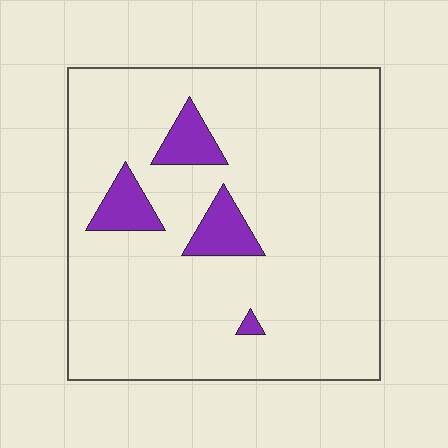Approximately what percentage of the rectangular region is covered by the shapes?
Approximately 10%.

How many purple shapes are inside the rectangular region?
4.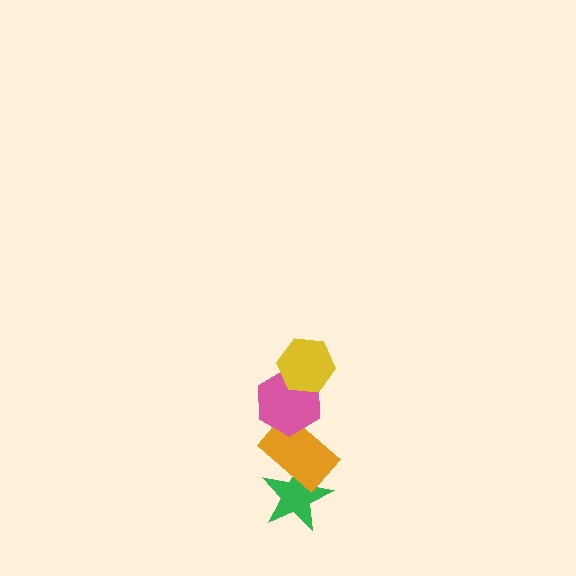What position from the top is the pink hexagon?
The pink hexagon is 2nd from the top.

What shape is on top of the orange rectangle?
The pink hexagon is on top of the orange rectangle.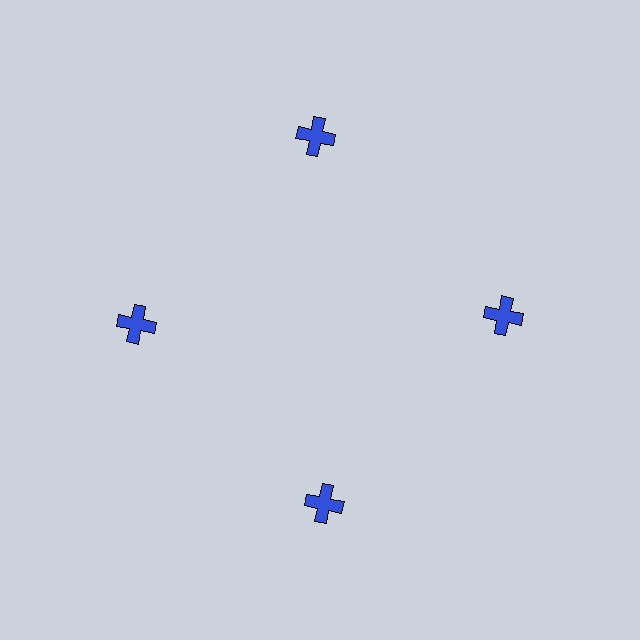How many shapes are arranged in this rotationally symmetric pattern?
There are 4 shapes, arranged in 4 groups of 1.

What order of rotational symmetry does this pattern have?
This pattern has 4-fold rotational symmetry.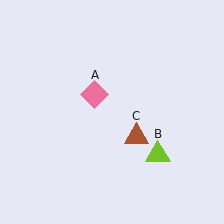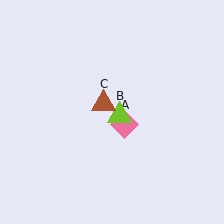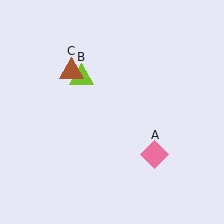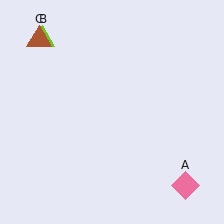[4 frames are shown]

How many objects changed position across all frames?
3 objects changed position: pink diamond (object A), lime triangle (object B), brown triangle (object C).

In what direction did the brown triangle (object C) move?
The brown triangle (object C) moved up and to the left.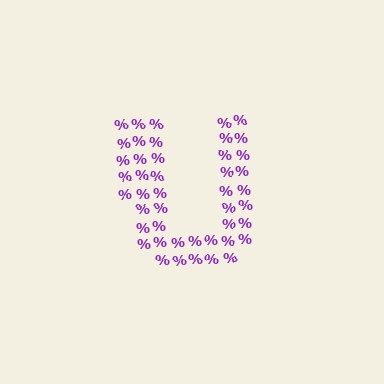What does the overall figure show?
The overall figure shows the letter U.